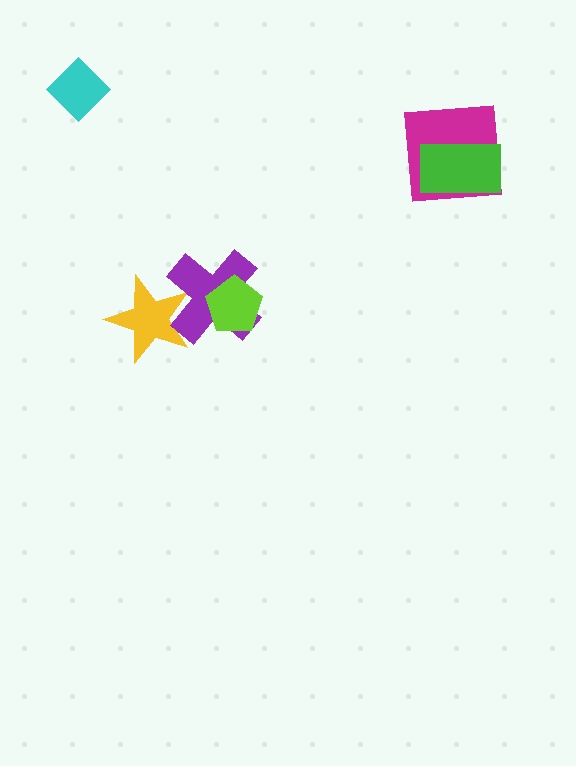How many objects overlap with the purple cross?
2 objects overlap with the purple cross.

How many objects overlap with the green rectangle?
1 object overlaps with the green rectangle.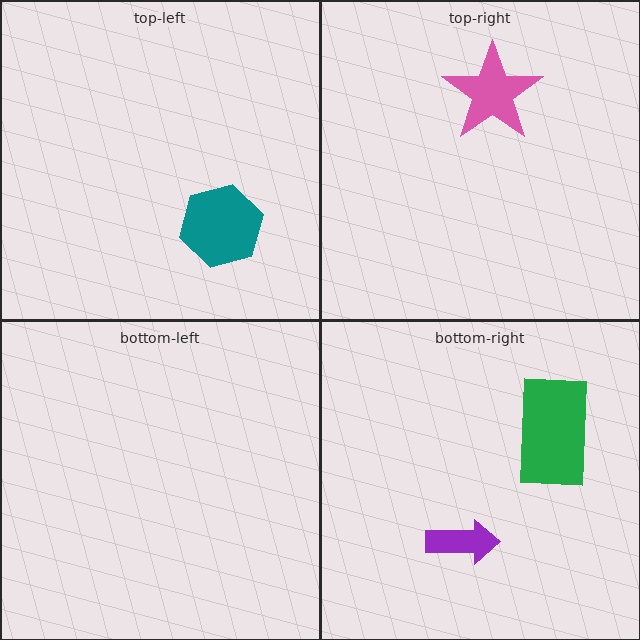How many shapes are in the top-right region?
1.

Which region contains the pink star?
The top-right region.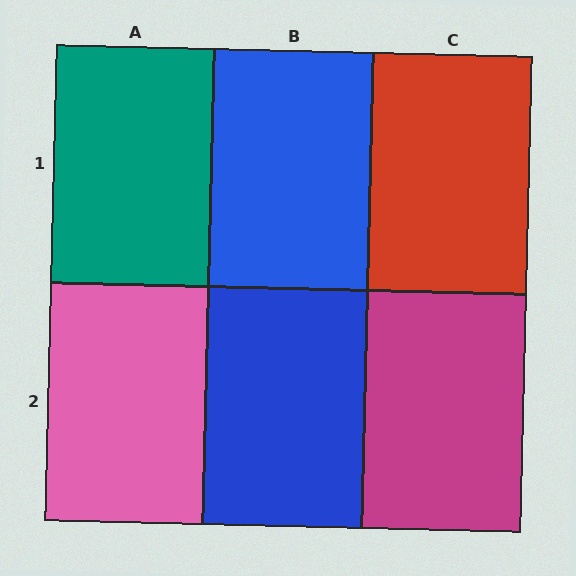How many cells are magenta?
1 cell is magenta.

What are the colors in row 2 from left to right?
Pink, blue, magenta.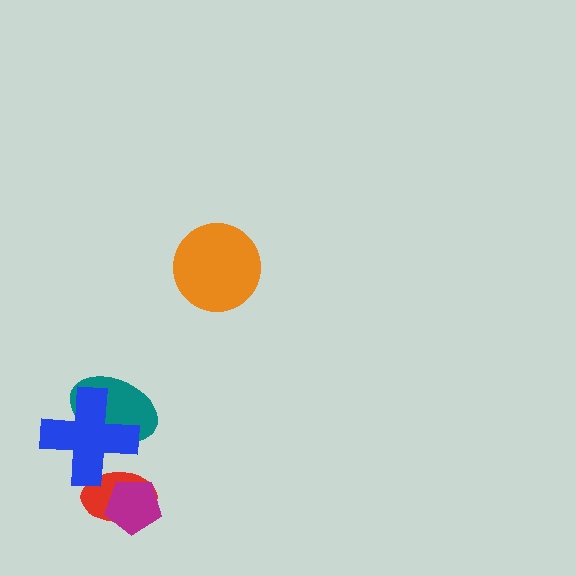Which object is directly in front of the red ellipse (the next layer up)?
The magenta pentagon is directly in front of the red ellipse.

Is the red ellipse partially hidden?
Yes, it is partially covered by another shape.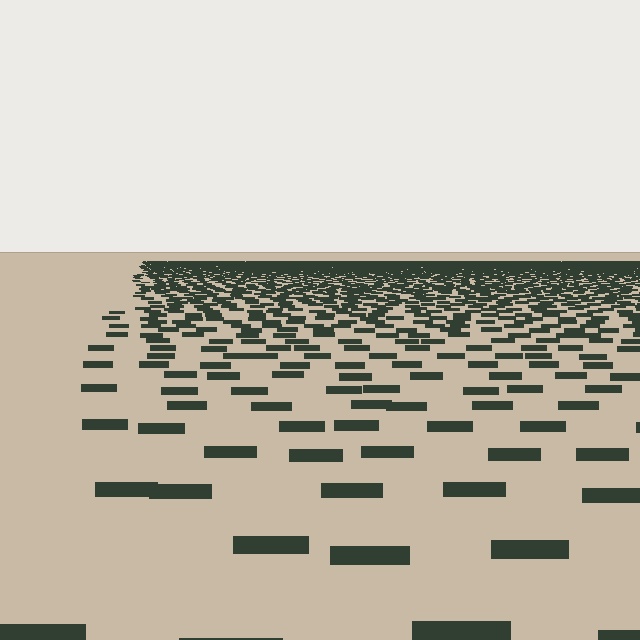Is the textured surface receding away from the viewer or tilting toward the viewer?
The surface is receding away from the viewer. Texture elements get smaller and denser toward the top.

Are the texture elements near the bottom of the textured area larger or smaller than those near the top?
Larger. Near the bottom, elements are closer to the viewer and appear at a bigger on-screen size.